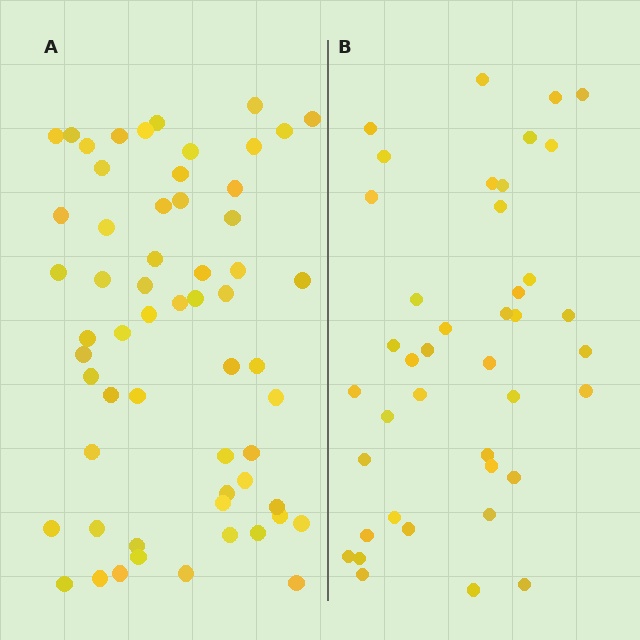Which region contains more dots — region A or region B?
Region A (the left region) has more dots.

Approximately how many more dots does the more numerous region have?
Region A has approximately 20 more dots than region B.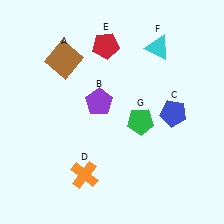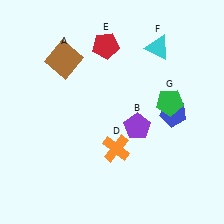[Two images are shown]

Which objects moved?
The objects that moved are: the purple pentagon (B), the orange cross (D), the green pentagon (G).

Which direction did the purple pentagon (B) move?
The purple pentagon (B) moved right.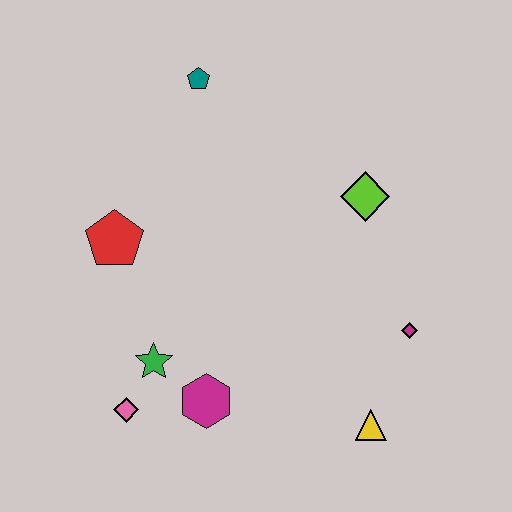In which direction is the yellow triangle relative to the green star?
The yellow triangle is to the right of the green star.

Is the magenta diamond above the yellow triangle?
Yes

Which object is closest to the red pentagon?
The green star is closest to the red pentagon.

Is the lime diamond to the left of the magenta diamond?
Yes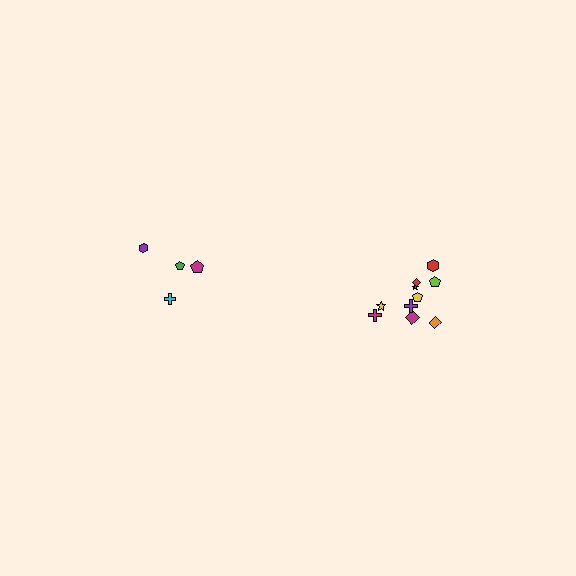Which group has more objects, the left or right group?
The right group.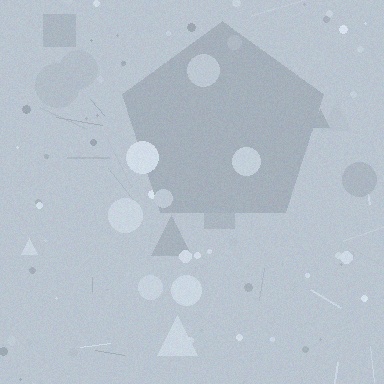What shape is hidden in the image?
A pentagon is hidden in the image.